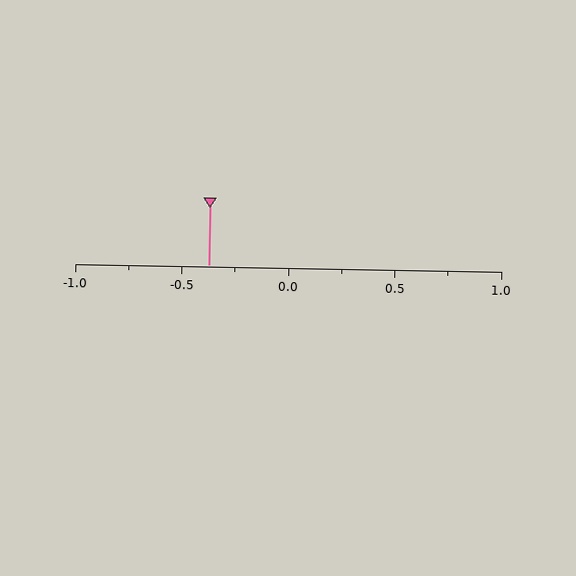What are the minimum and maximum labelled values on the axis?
The axis runs from -1.0 to 1.0.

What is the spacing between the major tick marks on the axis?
The major ticks are spaced 0.5 apart.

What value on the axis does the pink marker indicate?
The marker indicates approximately -0.38.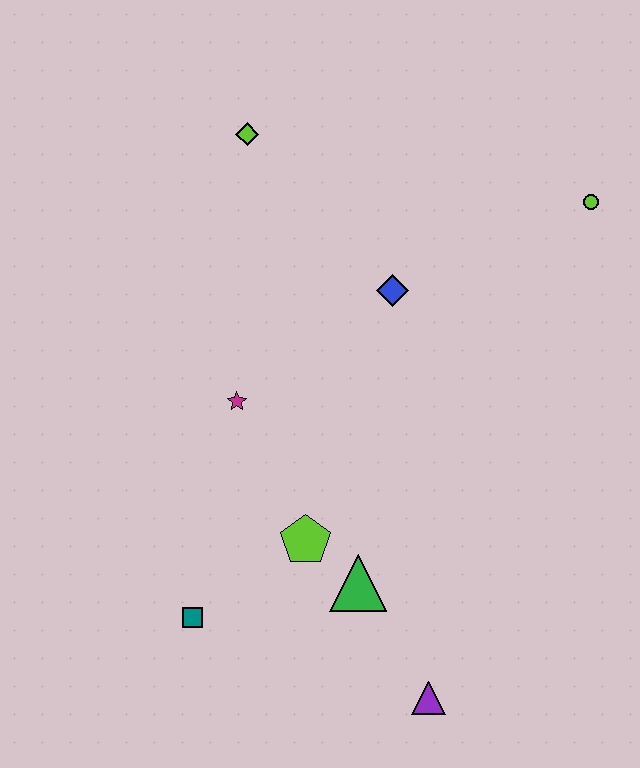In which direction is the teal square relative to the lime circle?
The teal square is below the lime circle.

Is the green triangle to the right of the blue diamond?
No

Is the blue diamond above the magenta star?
Yes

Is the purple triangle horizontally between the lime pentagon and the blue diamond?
No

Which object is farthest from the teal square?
The lime circle is farthest from the teal square.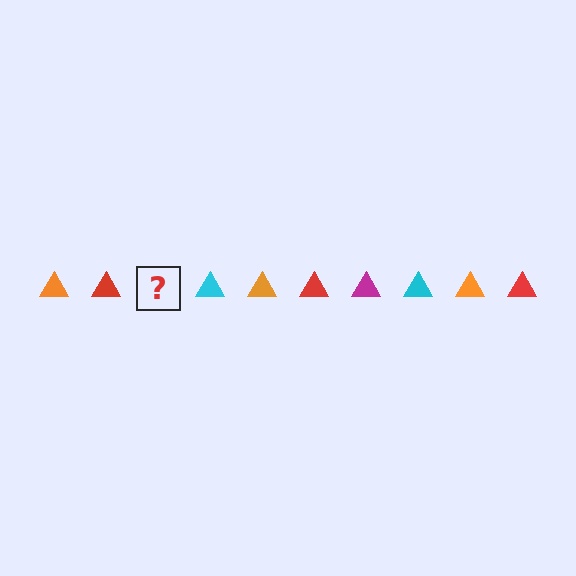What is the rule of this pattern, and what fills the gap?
The rule is that the pattern cycles through orange, red, magenta, cyan triangles. The gap should be filled with a magenta triangle.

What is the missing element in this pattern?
The missing element is a magenta triangle.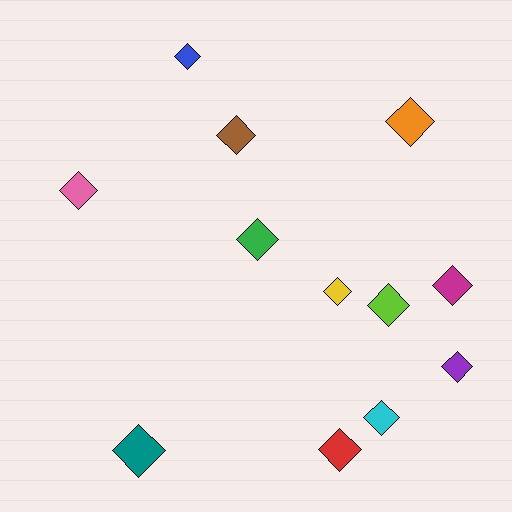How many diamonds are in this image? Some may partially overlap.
There are 12 diamonds.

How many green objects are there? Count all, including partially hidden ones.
There is 1 green object.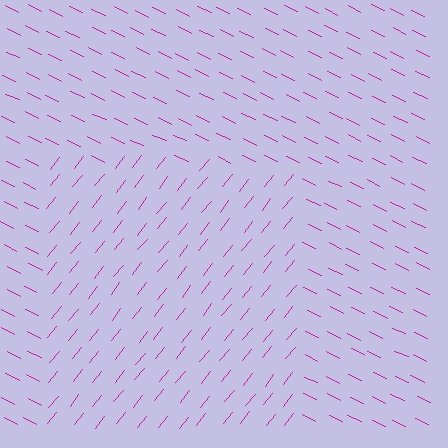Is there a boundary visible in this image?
Yes, there is a texture boundary formed by a change in line orientation.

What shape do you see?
I see a rectangle.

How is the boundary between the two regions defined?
The boundary is defined purely by a change in line orientation (approximately 78 degrees difference). All lines are the same color and thickness.